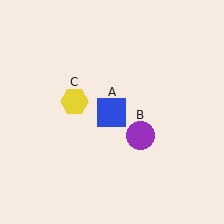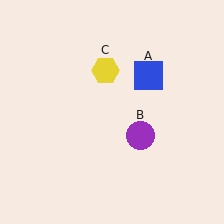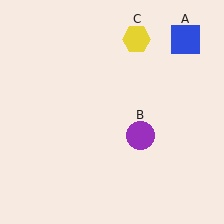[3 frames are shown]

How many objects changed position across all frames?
2 objects changed position: blue square (object A), yellow hexagon (object C).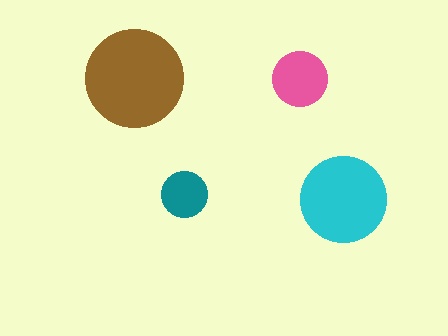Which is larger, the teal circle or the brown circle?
The brown one.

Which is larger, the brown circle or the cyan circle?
The brown one.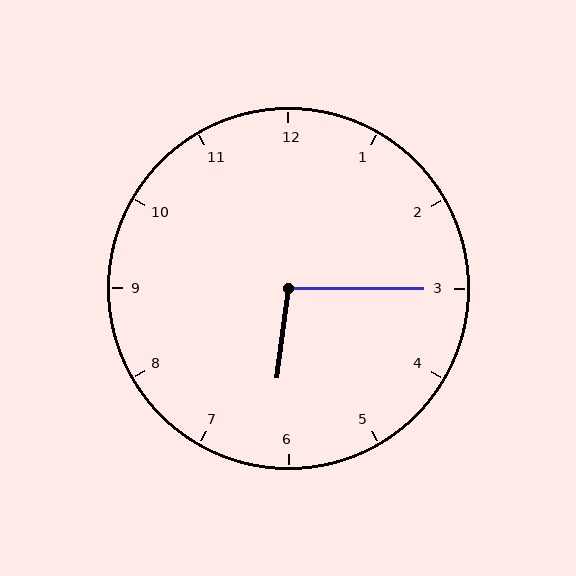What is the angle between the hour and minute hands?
Approximately 98 degrees.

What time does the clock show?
6:15.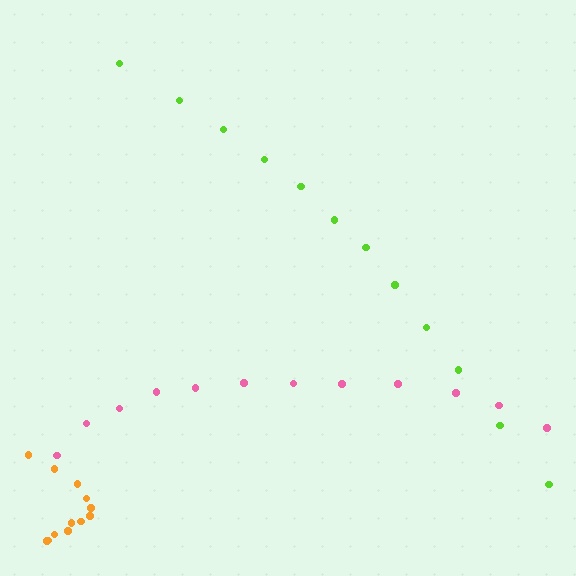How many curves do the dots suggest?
There are 3 distinct paths.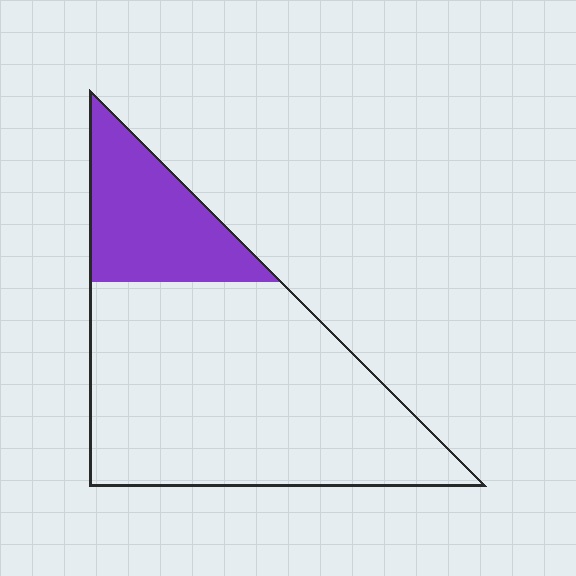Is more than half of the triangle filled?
No.